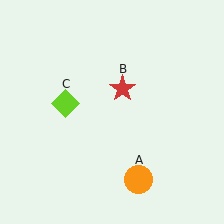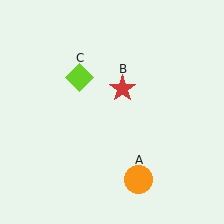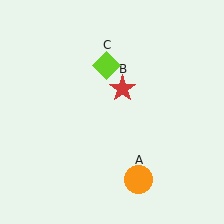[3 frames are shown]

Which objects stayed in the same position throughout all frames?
Orange circle (object A) and red star (object B) remained stationary.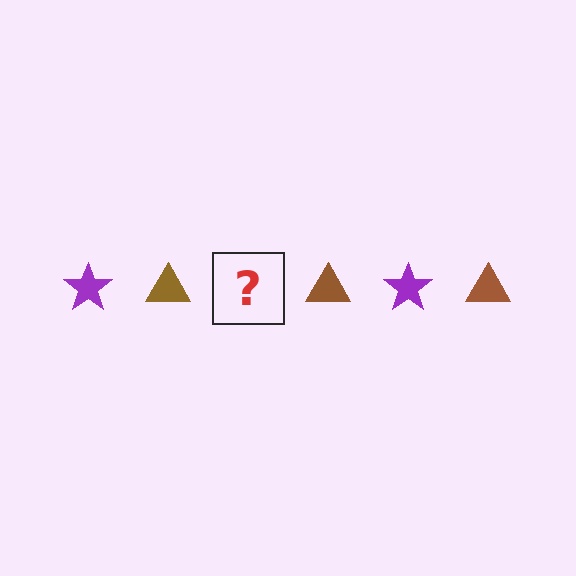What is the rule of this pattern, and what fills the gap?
The rule is that the pattern alternates between purple star and brown triangle. The gap should be filled with a purple star.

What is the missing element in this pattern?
The missing element is a purple star.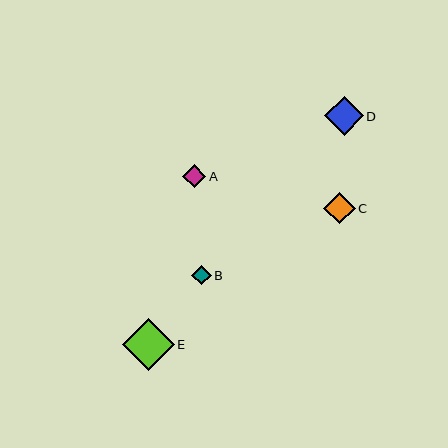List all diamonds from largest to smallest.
From largest to smallest: E, D, C, A, B.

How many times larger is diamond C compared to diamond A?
Diamond C is approximately 1.4 times the size of diamond A.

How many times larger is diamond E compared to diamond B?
Diamond E is approximately 2.6 times the size of diamond B.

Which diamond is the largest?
Diamond E is the largest with a size of approximately 52 pixels.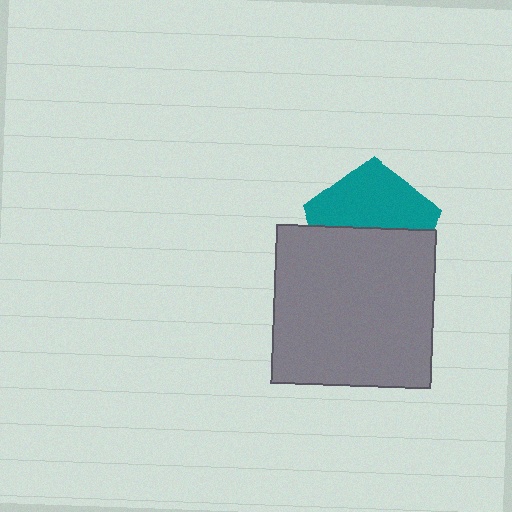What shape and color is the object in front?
The object in front is a gray square.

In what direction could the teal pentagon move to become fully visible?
The teal pentagon could move up. That would shift it out from behind the gray square entirely.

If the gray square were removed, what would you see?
You would see the complete teal pentagon.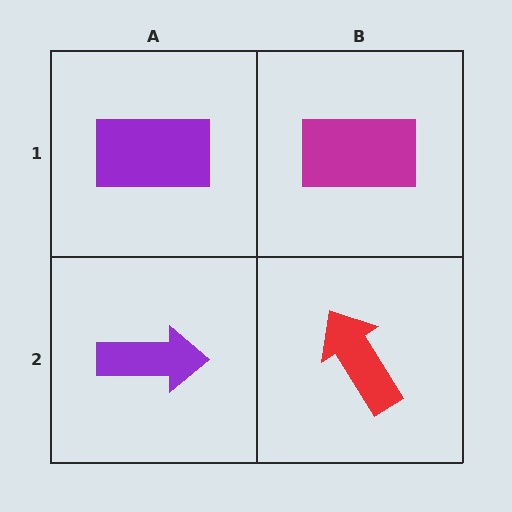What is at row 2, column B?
A red arrow.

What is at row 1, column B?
A magenta rectangle.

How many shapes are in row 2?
2 shapes.